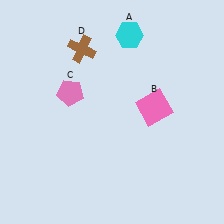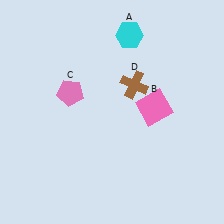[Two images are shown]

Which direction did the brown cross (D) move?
The brown cross (D) moved right.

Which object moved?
The brown cross (D) moved right.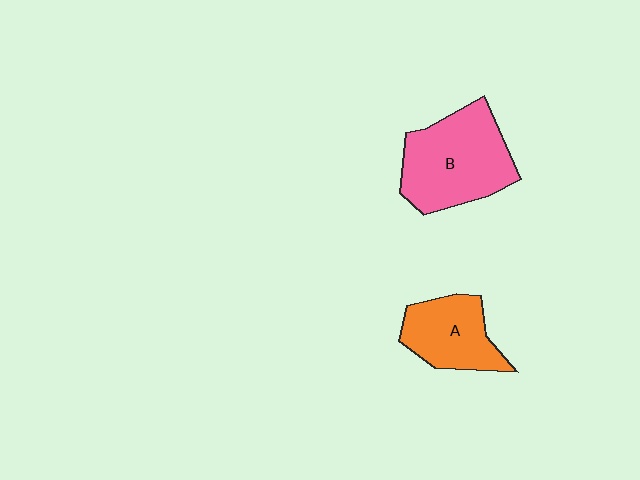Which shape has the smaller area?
Shape A (orange).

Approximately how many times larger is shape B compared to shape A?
Approximately 1.5 times.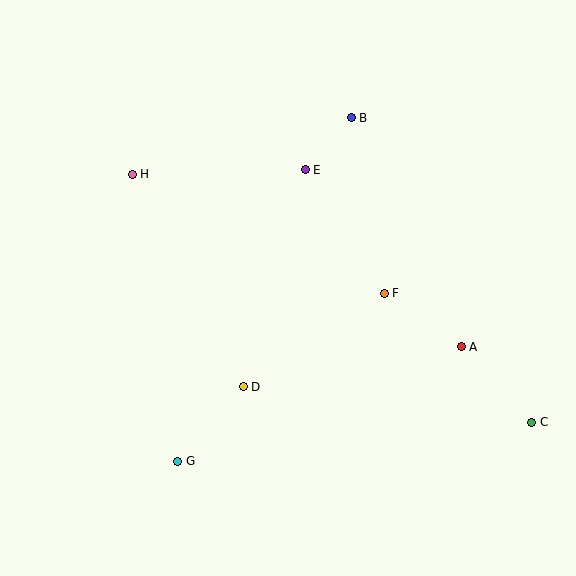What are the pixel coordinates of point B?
Point B is at (351, 118).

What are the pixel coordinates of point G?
Point G is at (178, 461).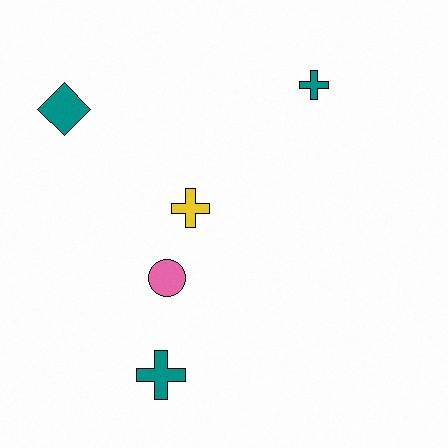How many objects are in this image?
There are 5 objects.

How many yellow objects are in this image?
There is 1 yellow object.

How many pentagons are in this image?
There are no pentagons.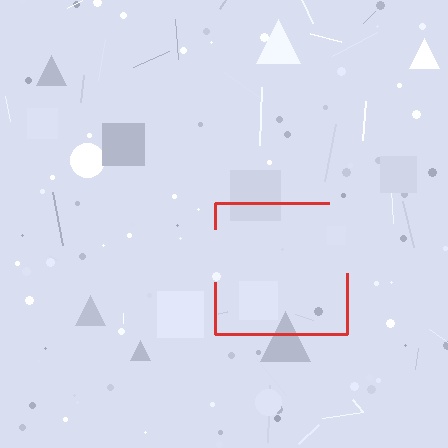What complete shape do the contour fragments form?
The contour fragments form a square.